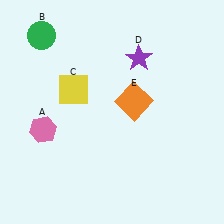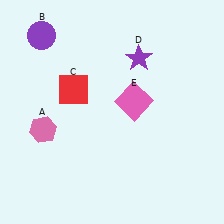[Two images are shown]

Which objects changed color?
B changed from green to purple. C changed from yellow to red. E changed from orange to pink.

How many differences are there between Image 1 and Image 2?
There are 3 differences between the two images.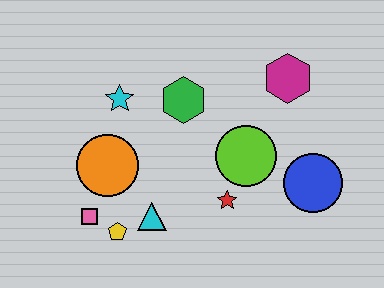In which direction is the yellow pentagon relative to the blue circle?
The yellow pentagon is to the left of the blue circle.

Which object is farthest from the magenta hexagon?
The pink square is farthest from the magenta hexagon.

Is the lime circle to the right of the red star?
Yes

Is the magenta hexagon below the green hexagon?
No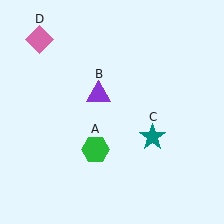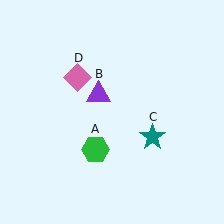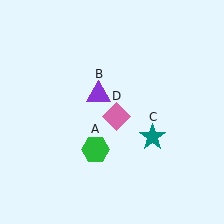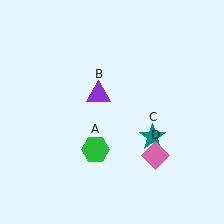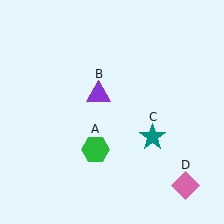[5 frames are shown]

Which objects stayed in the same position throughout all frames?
Green hexagon (object A) and purple triangle (object B) and teal star (object C) remained stationary.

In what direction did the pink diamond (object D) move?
The pink diamond (object D) moved down and to the right.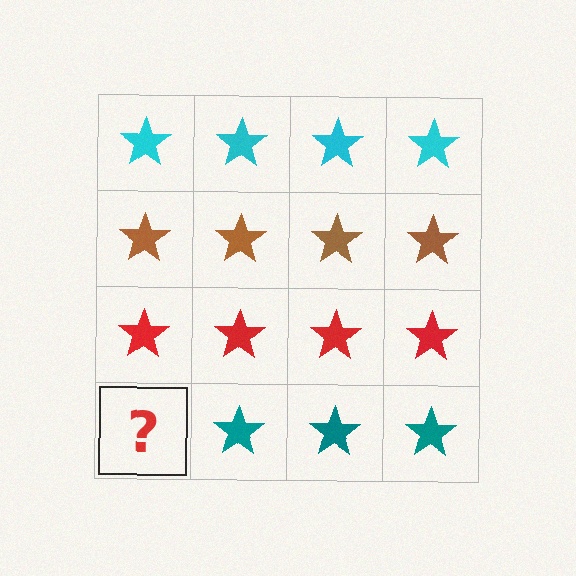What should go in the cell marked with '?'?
The missing cell should contain a teal star.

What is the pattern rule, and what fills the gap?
The rule is that each row has a consistent color. The gap should be filled with a teal star.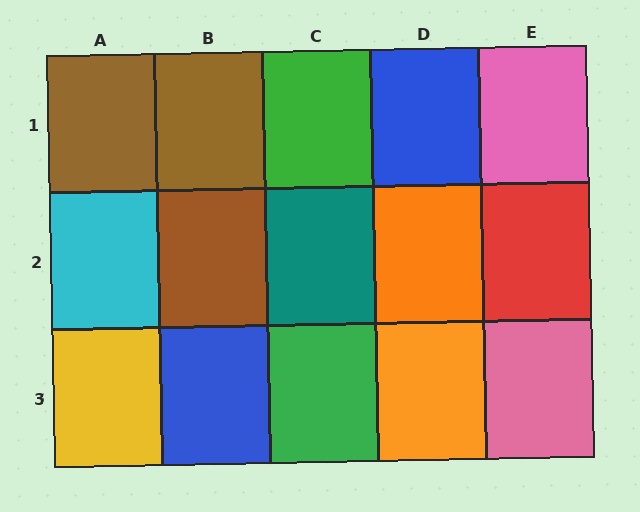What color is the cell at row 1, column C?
Green.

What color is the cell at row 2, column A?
Cyan.